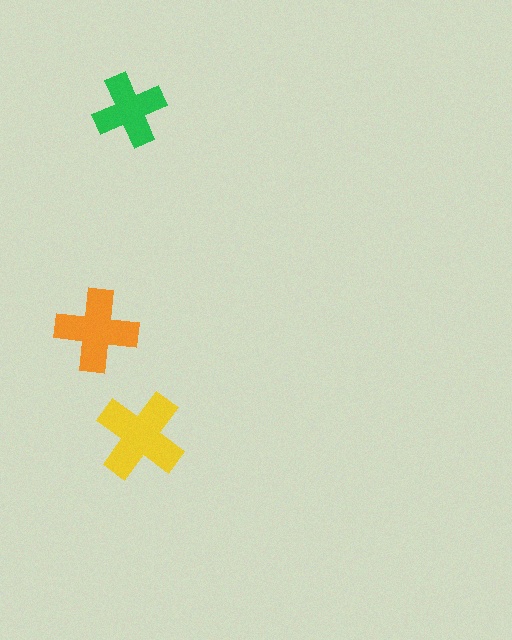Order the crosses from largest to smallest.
the yellow one, the orange one, the green one.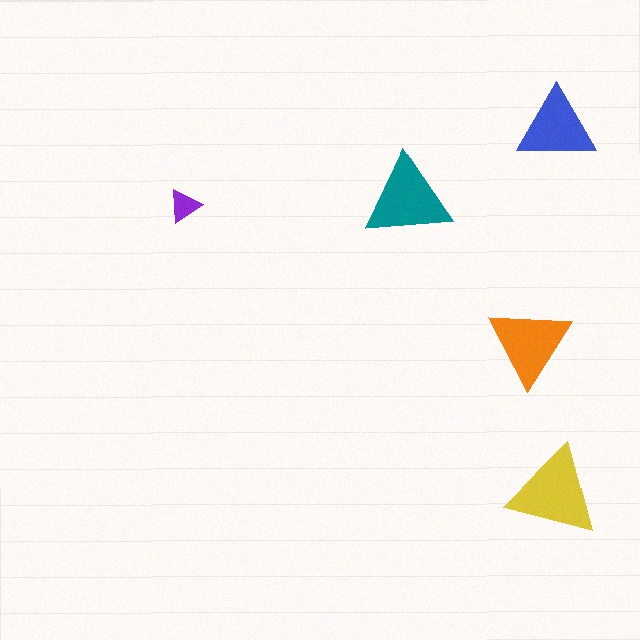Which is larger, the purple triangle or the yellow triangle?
The yellow one.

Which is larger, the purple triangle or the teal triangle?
The teal one.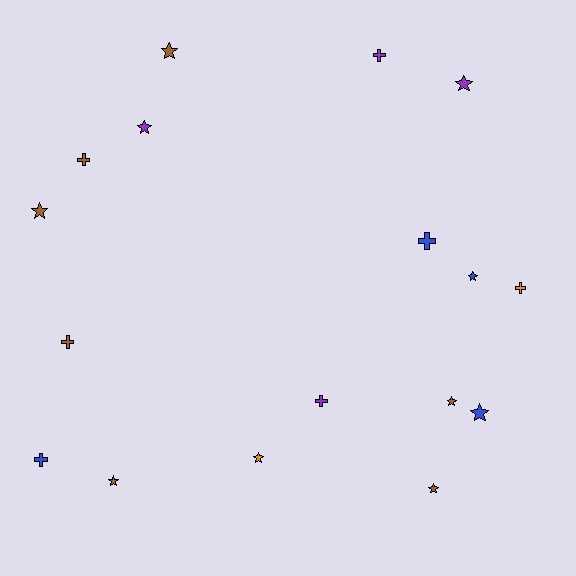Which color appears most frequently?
Brown, with 7 objects.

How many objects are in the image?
There are 17 objects.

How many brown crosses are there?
There are 2 brown crosses.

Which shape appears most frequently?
Star, with 10 objects.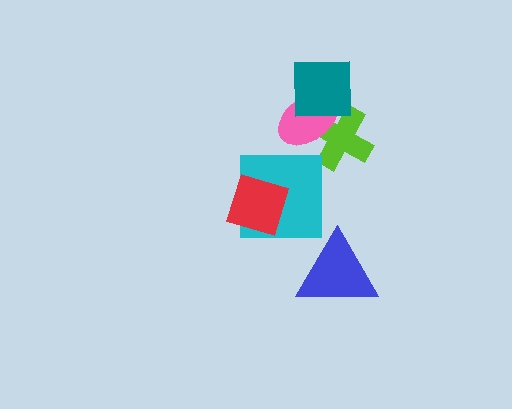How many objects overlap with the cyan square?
1 object overlaps with the cyan square.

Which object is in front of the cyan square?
The red diamond is in front of the cyan square.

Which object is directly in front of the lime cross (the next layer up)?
The pink ellipse is directly in front of the lime cross.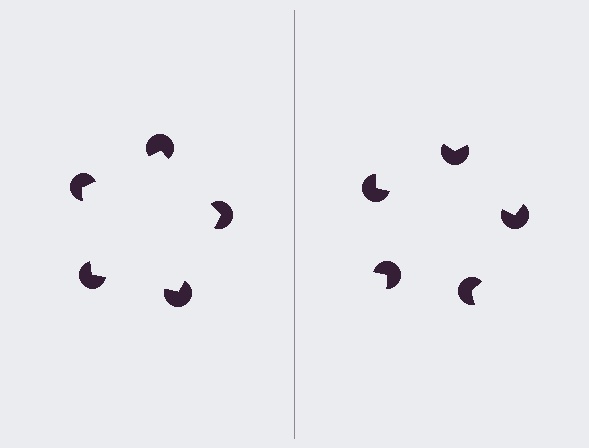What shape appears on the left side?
An illusory pentagon.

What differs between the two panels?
The pac-man discs are positioned identically on both sides; only the wedge orientations differ. On the left they align to a pentagon; on the right they are misaligned.